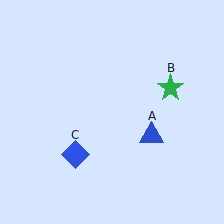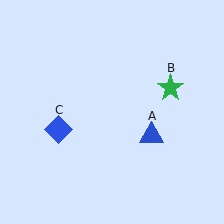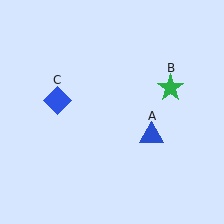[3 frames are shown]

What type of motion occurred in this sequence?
The blue diamond (object C) rotated clockwise around the center of the scene.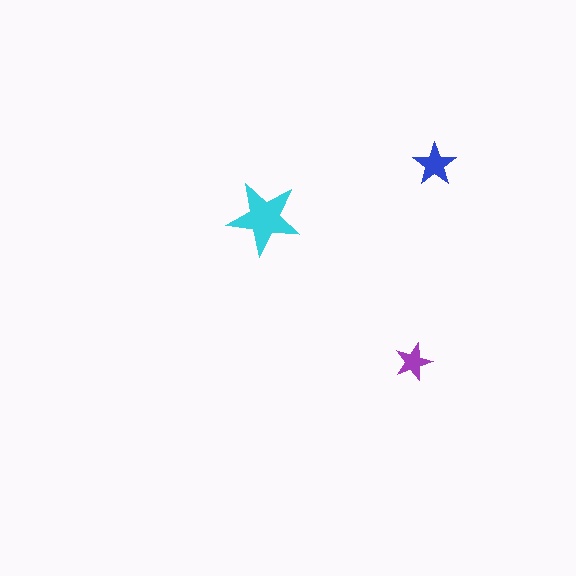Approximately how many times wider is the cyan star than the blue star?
About 1.5 times wider.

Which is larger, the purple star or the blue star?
The blue one.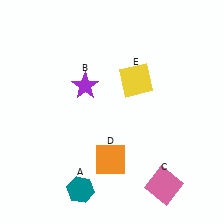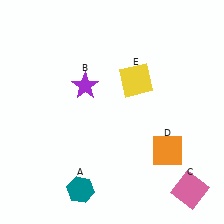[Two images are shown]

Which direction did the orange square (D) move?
The orange square (D) moved right.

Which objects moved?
The objects that moved are: the pink square (C), the orange square (D).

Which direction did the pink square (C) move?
The pink square (C) moved right.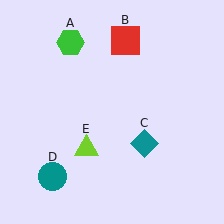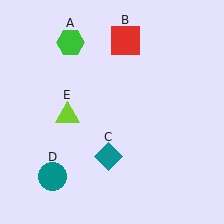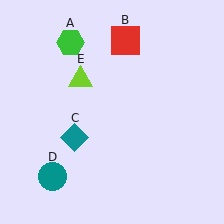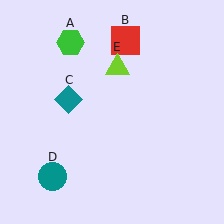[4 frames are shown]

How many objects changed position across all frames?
2 objects changed position: teal diamond (object C), lime triangle (object E).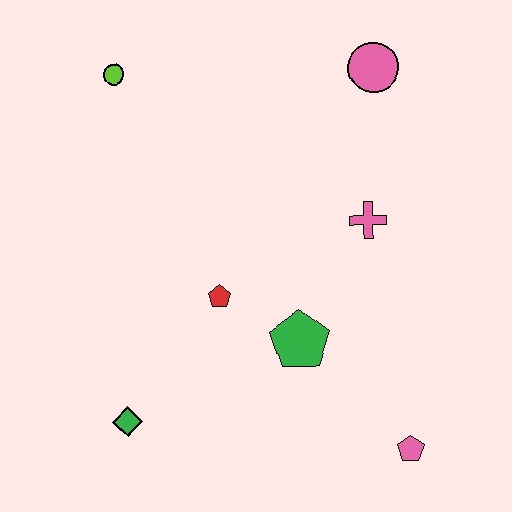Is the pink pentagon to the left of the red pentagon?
No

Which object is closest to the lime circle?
The red pentagon is closest to the lime circle.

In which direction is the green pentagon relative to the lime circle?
The green pentagon is below the lime circle.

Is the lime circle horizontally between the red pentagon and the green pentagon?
No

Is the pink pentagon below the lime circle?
Yes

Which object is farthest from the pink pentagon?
The lime circle is farthest from the pink pentagon.